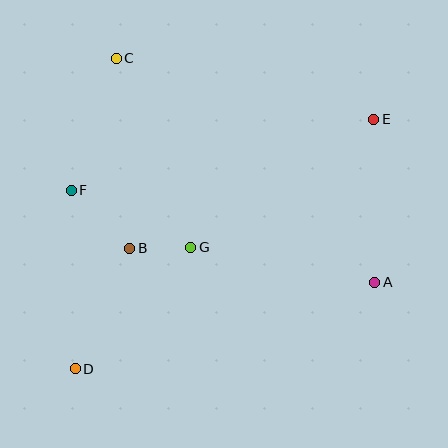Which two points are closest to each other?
Points B and G are closest to each other.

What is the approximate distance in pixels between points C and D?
The distance between C and D is approximately 313 pixels.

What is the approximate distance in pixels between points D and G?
The distance between D and G is approximately 167 pixels.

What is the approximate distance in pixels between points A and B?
The distance between A and B is approximately 247 pixels.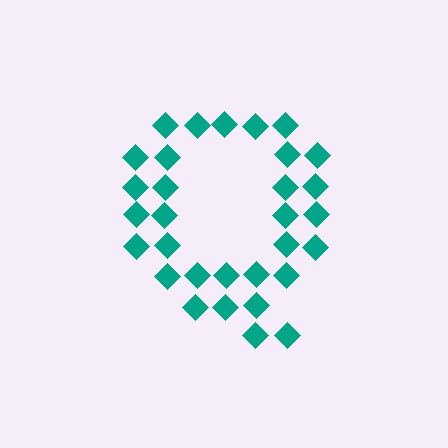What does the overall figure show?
The overall figure shows the letter Q.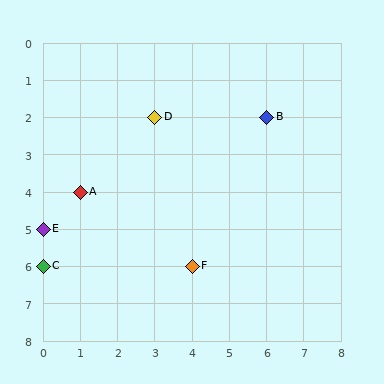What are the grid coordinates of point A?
Point A is at grid coordinates (1, 4).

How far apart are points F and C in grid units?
Points F and C are 4 columns apart.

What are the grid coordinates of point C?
Point C is at grid coordinates (0, 6).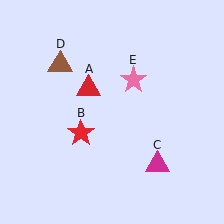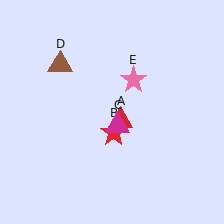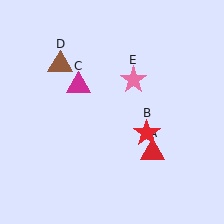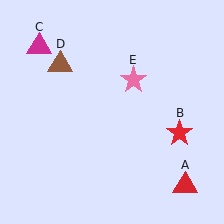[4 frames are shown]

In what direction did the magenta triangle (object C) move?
The magenta triangle (object C) moved up and to the left.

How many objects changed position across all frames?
3 objects changed position: red triangle (object A), red star (object B), magenta triangle (object C).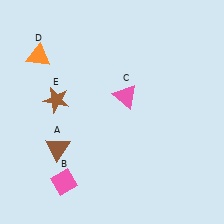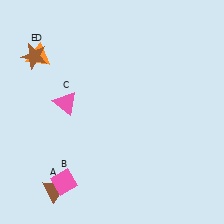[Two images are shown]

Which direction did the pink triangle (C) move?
The pink triangle (C) moved left.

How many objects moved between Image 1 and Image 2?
3 objects moved between the two images.